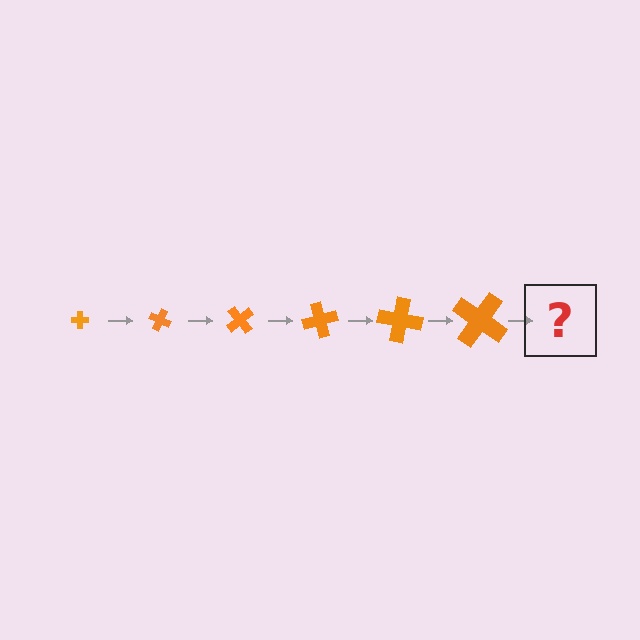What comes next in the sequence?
The next element should be a cross, larger than the previous one and rotated 150 degrees from the start.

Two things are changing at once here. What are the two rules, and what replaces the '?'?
The two rules are that the cross grows larger each step and it rotates 25 degrees each step. The '?' should be a cross, larger than the previous one and rotated 150 degrees from the start.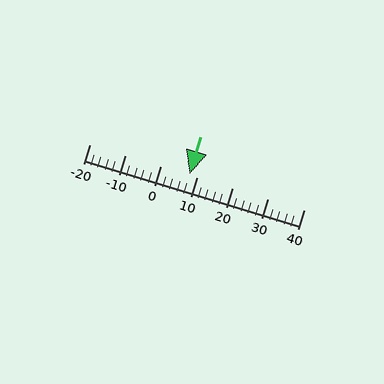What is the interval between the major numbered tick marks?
The major tick marks are spaced 10 units apart.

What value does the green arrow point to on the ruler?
The green arrow points to approximately 8.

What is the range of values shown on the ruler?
The ruler shows values from -20 to 40.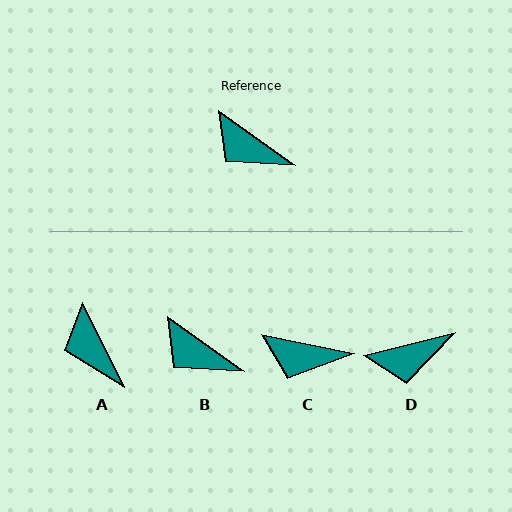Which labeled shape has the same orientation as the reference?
B.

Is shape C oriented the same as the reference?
No, it is off by about 24 degrees.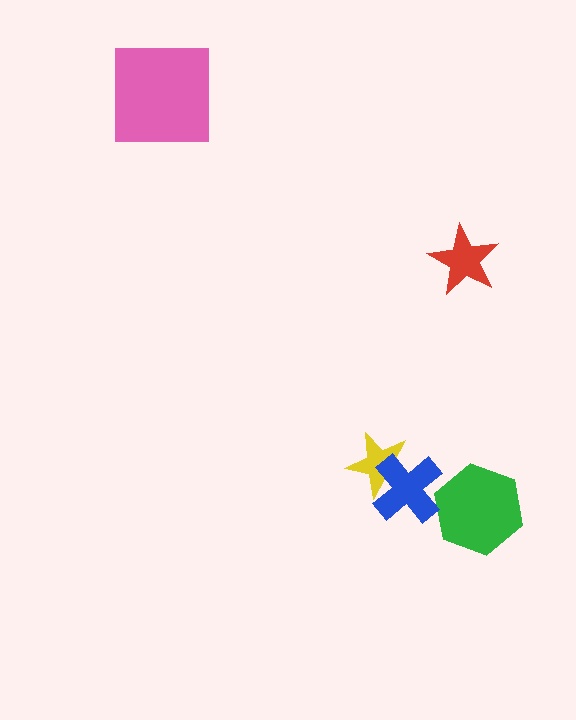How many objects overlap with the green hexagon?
1 object overlaps with the green hexagon.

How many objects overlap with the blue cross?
2 objects overlap with the blue cross.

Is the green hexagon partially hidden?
Yes, it is partially covered by another shape.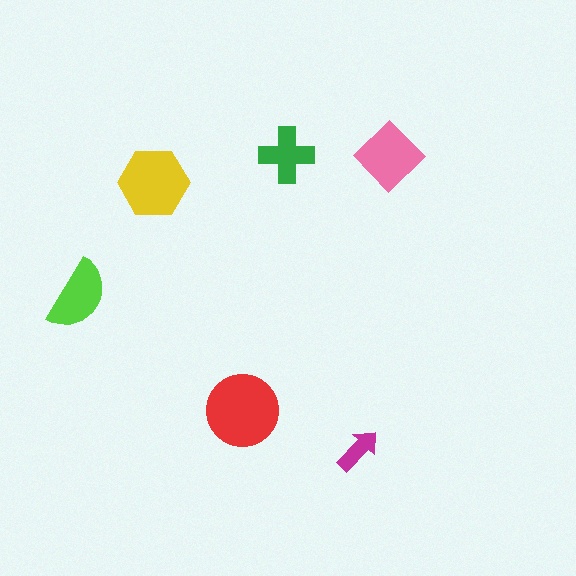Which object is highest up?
The green cross is topmost.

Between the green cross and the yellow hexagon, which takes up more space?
The yellow hexagon.